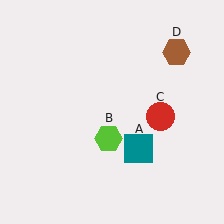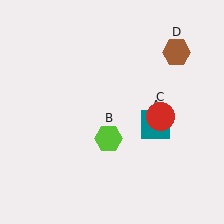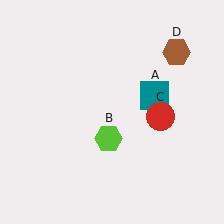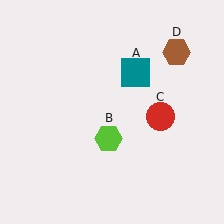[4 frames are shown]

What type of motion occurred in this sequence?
The teal square (object A) rotated counterclockwise around the center of the scene.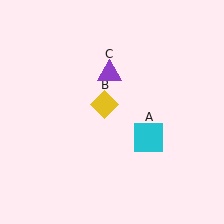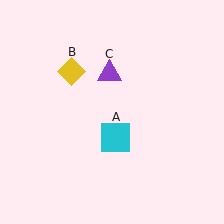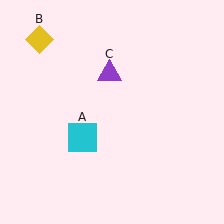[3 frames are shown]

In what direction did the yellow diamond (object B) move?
The yellow diamond (object B) moved up and to the left.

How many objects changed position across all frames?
2 objects changed position: cyan square (object A), yellow diamond (object B).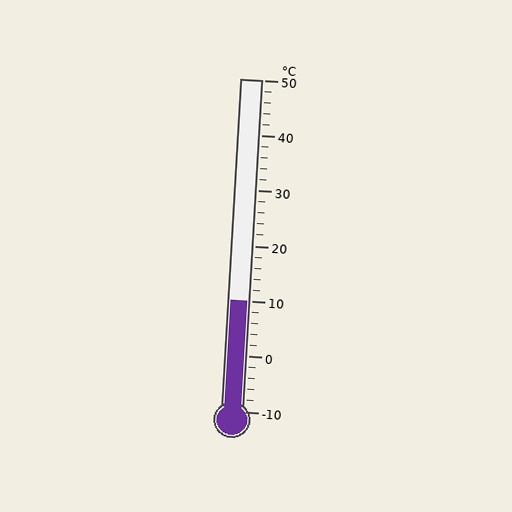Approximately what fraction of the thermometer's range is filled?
The thermometer is filled to approximately 35% of its range.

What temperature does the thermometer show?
The thermometer shows approximately 10°C.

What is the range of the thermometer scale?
The thermometer scale ranges from -10°C to 50°C.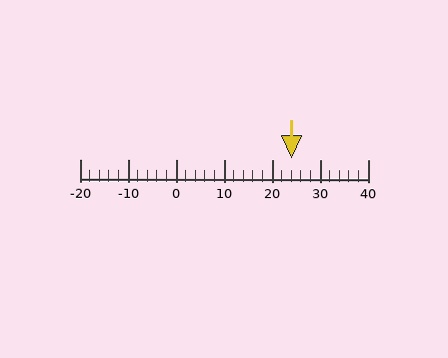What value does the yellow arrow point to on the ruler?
The yellow arrow points to approximately 24.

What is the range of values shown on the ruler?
The ruler shows values from -20 to 40.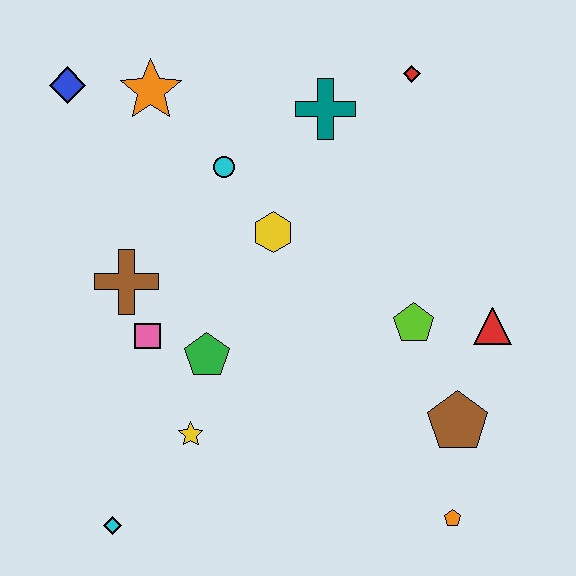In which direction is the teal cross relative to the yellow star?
The teal cross is above the yellow star.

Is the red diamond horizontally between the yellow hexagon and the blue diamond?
No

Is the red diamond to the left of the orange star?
No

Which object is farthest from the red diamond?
The cyan diamond is farthest from the red diamond.